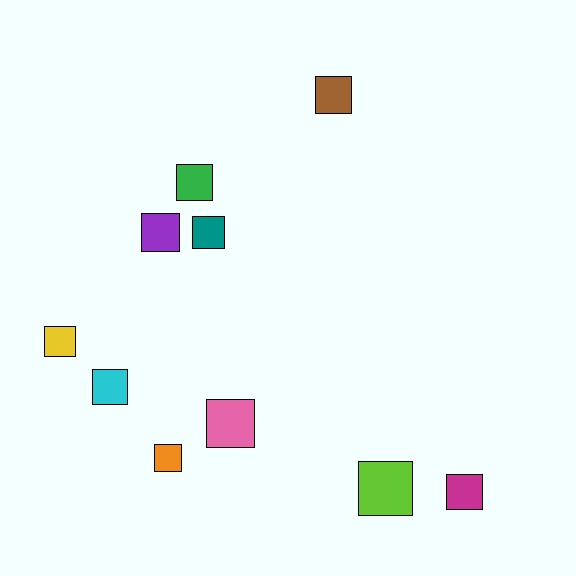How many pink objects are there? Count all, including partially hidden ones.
There is 1 pink object.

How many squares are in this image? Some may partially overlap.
There are 10 squares.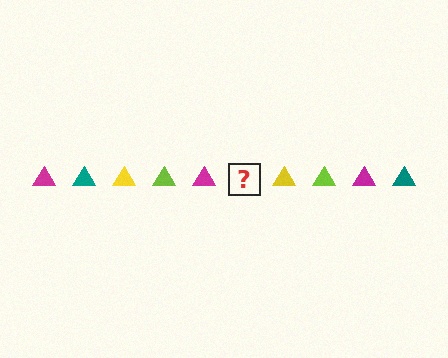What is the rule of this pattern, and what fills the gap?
The rule is that the pattern cycles through magenta, teal, yellow, lime triangles. The gap should be filled with a teal triangle.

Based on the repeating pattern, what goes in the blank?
The blank should be a teal triangle.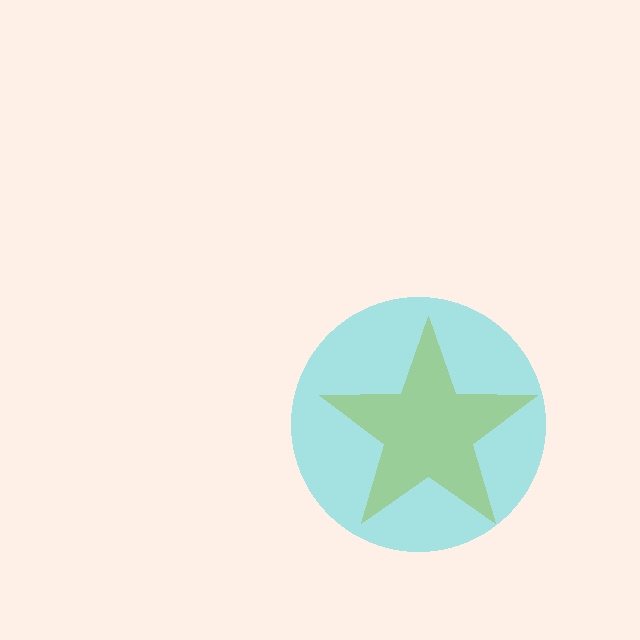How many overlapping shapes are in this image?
There are 2 overlapping shapes in the image.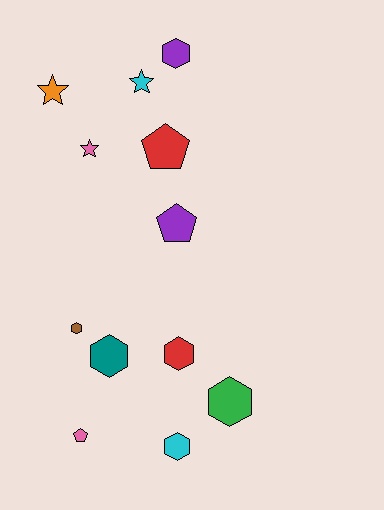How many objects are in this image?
There are 12 objects.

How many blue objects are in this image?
There are no blue objects.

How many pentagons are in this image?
There are 3 pentagons.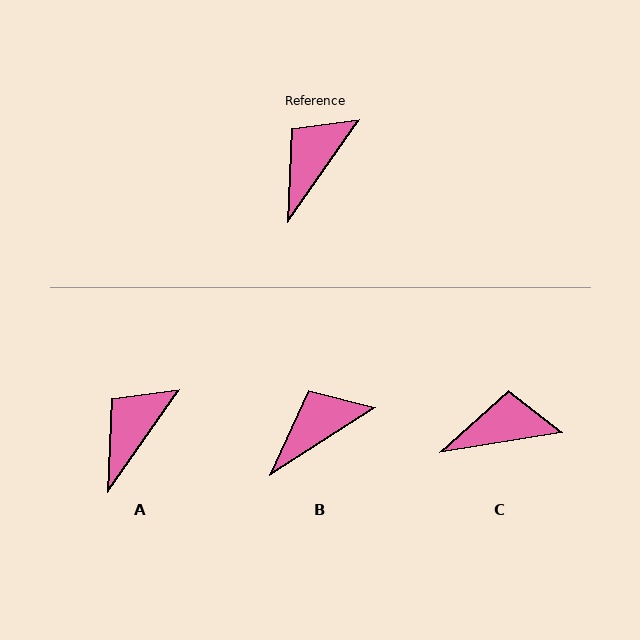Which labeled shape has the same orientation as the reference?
A.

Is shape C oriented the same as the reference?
No, it is off by about 46 degrees.